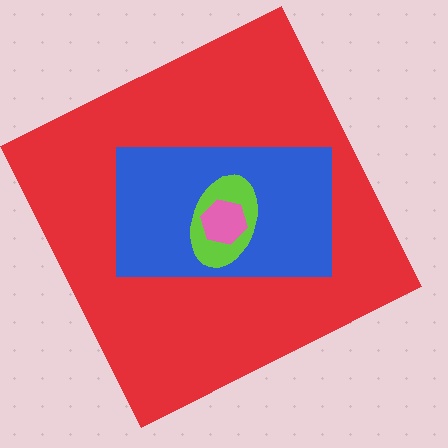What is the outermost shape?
The red square.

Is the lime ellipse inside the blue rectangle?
Yes.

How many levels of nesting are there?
4.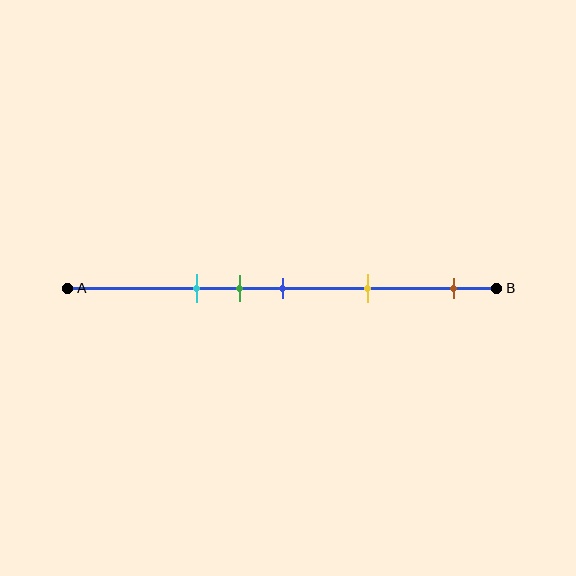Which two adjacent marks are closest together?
The green and blue marks are the closest adjacent pair.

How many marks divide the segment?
There are 5 marks dividing the segment.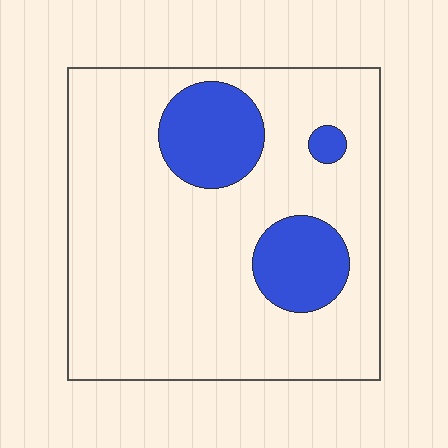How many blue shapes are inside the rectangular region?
3.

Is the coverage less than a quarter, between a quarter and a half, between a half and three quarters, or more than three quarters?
Less than a quarter.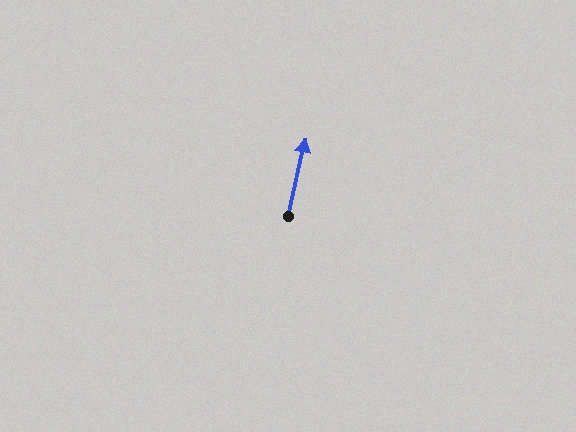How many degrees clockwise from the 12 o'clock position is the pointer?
Approximately 13 degrees.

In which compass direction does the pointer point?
North.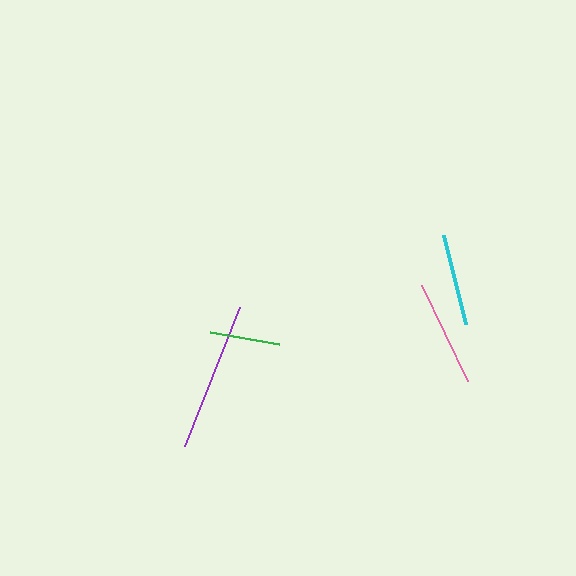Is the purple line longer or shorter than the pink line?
The purple line is longer than the pink line.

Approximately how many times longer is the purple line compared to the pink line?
The purple line is approximately 1.4 times the length of the pink line.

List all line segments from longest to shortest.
From longest to shortest: purple, pink, cyan, green.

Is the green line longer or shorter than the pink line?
The pink line is longer than the green line.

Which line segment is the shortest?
The green line is the shortest at approximately 69 pixels.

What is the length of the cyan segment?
The cyan segment is approximately 91 pixels long.